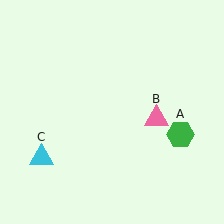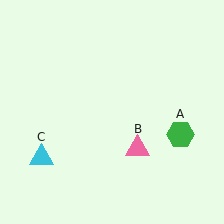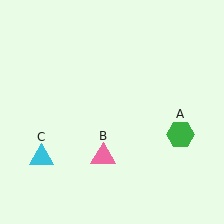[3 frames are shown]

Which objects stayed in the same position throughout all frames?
Green hexagon (object A) and cyan triangle (object C) remained stationary.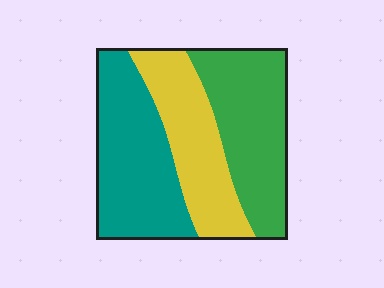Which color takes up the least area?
Yellow, at roughly 30%.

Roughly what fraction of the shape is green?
Green covers 35% of the shape.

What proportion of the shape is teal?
Teal takes up about three eighths (3/8) of the shape.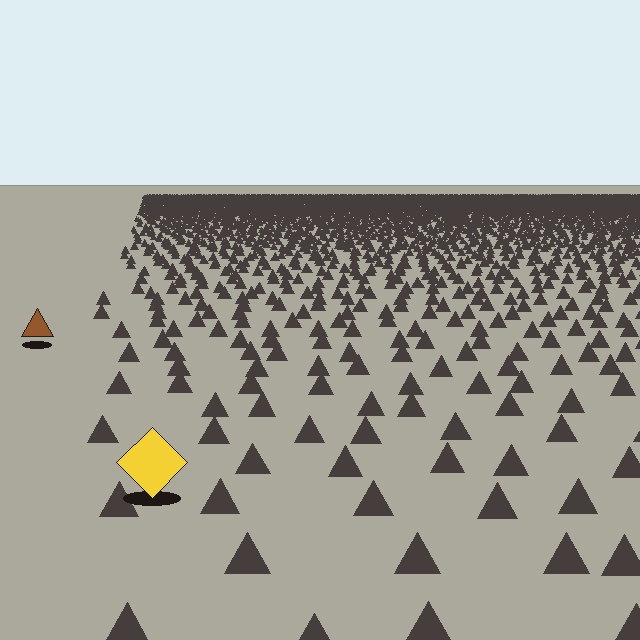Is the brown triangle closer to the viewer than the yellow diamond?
No. The yellow diamond is closer — you can tell from the texture gradient: the ground texture is coarser near it.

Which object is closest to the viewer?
The yellow diamond is closest. The texture marks near it are larger and more spread out.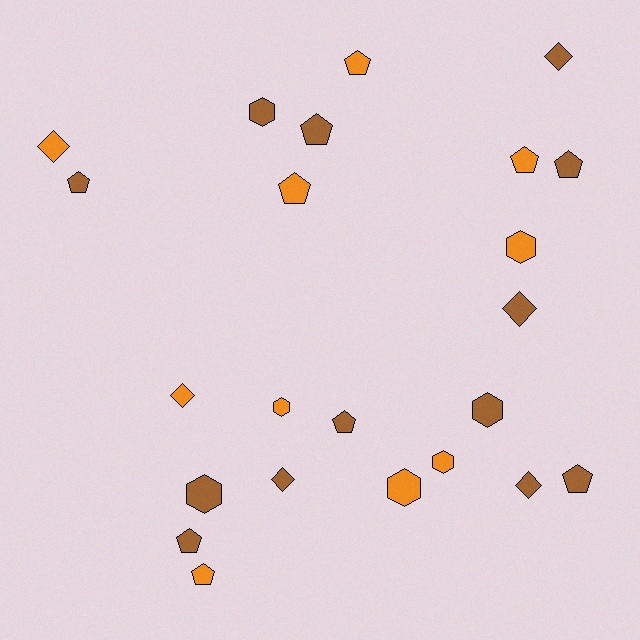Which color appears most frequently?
Brown, with 13 objects.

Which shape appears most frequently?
Pentagon, with 10 objects.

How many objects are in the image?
There are 23 objects.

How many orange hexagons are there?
There are 4 orange hexagons.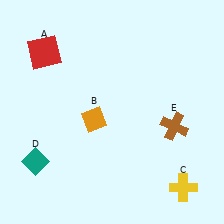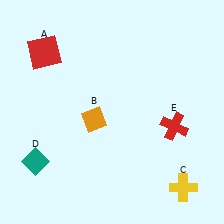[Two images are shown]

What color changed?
The cross (E) changed from brown in Image 1 to red in Image 2.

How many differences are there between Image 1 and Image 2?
There is 1 difference between the two images.